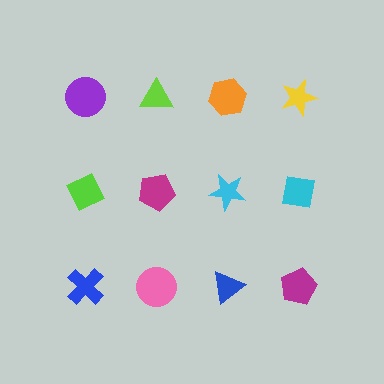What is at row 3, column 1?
A blue cross.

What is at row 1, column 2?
A lime triangle.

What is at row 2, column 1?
A lime diamond.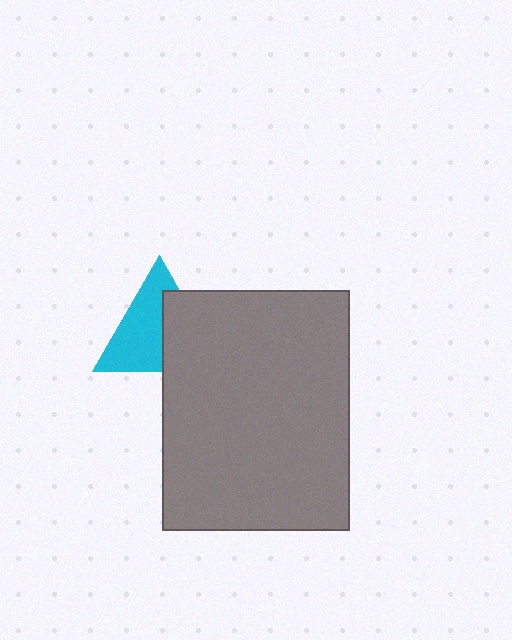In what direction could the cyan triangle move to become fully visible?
The cyan triangle could move left. That would shift it out from behind the gray rectangle entirely.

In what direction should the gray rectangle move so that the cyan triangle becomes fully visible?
The gray rectangle should move right. That is the shortest direction to clear the overlap and leave the cyan triangle fully visible.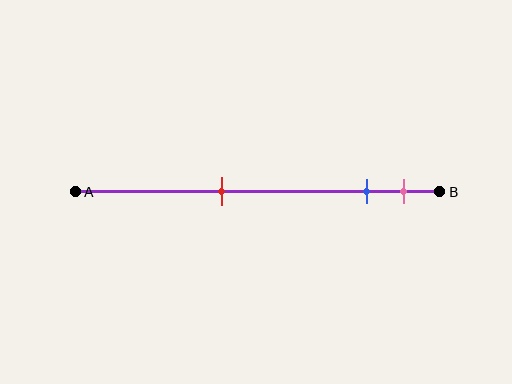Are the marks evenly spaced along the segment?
No, the marks are not evenly spaced.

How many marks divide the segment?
There are 3 marks dividing the segment.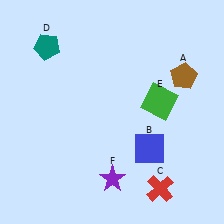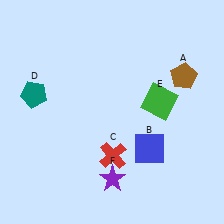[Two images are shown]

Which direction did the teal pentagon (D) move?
The teal pentagon (D) moved down.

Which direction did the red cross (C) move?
The red cross (C) moved left.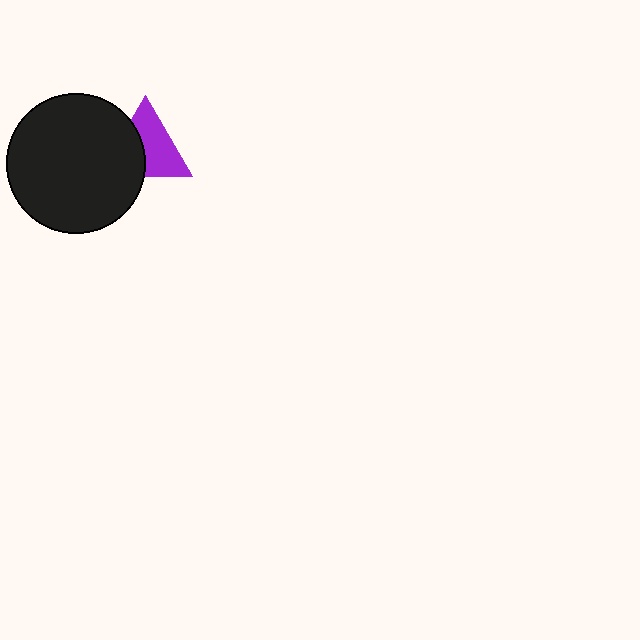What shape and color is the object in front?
The object in front is a black circle.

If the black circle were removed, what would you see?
You would see the complete purple triangle.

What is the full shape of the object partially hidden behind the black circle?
The partially hidden object is a purple triangle.